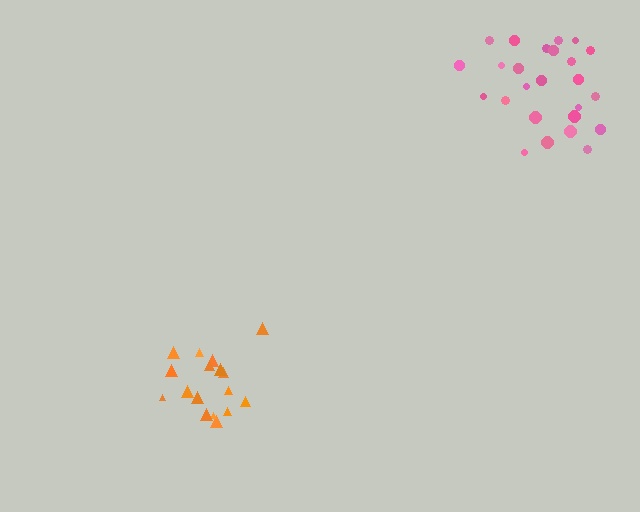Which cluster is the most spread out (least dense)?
Pink.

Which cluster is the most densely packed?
Orange.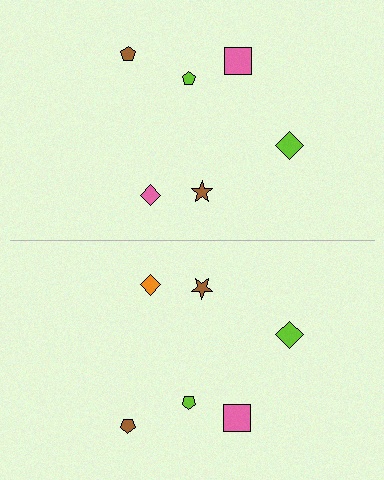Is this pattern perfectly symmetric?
No, the pattern is not perfectly symmetric. The orange diamond on the bottom side breaks the symmetry — its mirror counterpart is pink.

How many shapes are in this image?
There are 12 shapes in this image.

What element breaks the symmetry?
The orange diamond on the bottom side breaks the symmetry — its mirror counterpart is pink.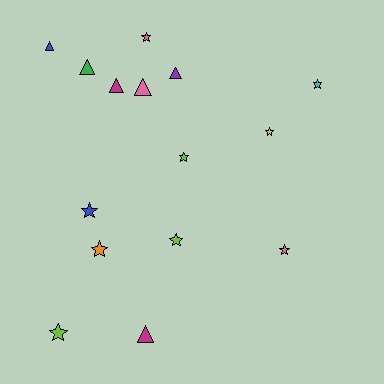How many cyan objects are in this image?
There is 1 cyan object.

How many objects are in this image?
There are 15 objects.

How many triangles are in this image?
There are 6 triangles.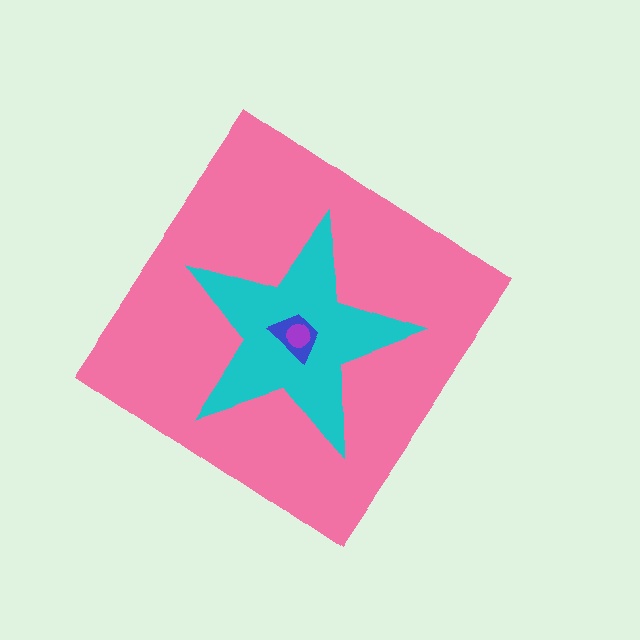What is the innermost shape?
The purple circle.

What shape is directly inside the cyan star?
The blue trapezoid.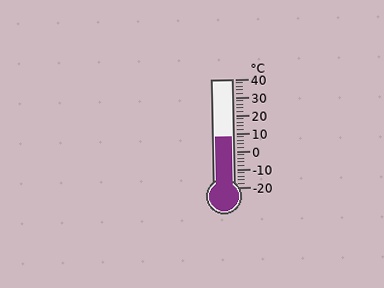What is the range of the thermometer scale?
The thermometer scale ranges from -20°C to 40°C.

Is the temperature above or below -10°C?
The temperature is above -10°C.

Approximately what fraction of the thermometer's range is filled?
The thermometer is filled to approximately 45% of its range.